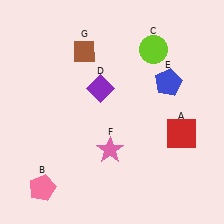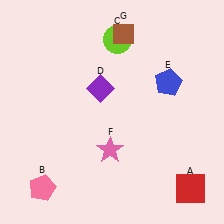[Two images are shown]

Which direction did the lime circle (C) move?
The lime circle (C) moved left.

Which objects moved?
The objects that moved are: the red square (A), the lime circle (C), the brown diamond (G).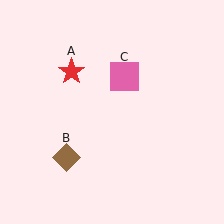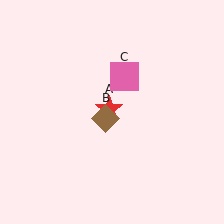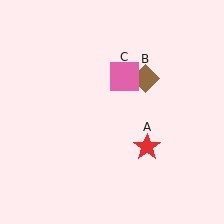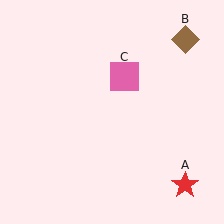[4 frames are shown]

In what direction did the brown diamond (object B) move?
The brown diamond (object B) moved up and to the right.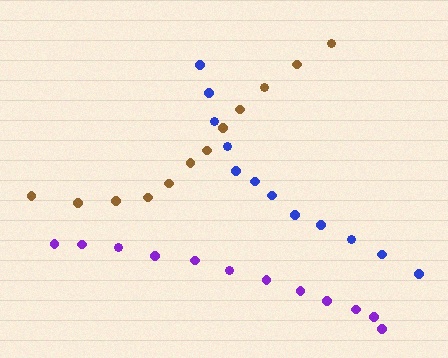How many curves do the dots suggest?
There are 3 distinct paths.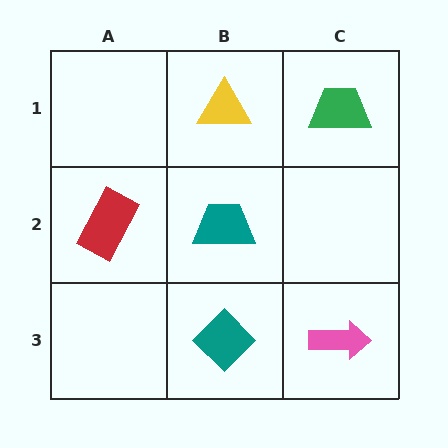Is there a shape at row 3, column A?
No, that cell is empty.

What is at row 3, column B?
A teal diamond.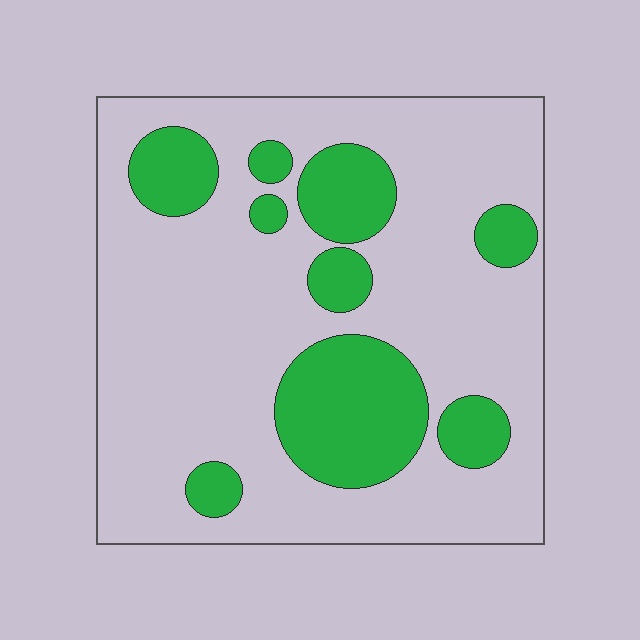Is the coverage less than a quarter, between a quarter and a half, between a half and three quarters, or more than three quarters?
Less than a quarter.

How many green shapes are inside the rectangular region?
9.